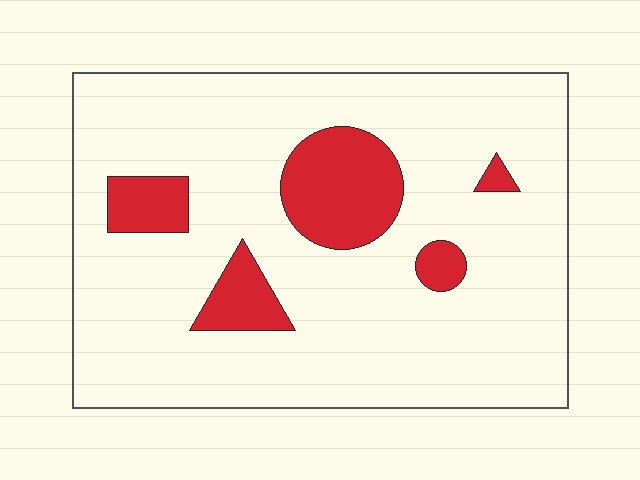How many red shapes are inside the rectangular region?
5.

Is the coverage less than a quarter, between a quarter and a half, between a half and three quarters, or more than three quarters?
Less than a quarter.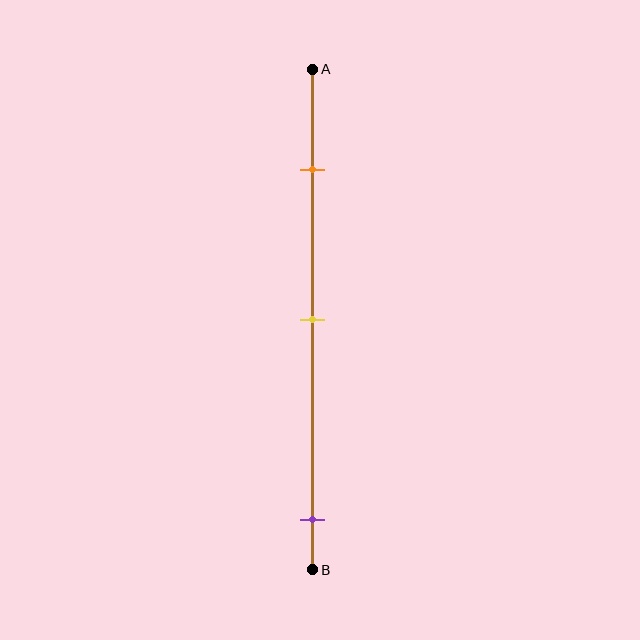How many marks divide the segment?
There are 3 marks dividing the segment.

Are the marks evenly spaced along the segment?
No, the marks are not evenly spaced.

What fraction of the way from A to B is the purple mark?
The purple mark is approximately 90% (0.9) of the way from A to B.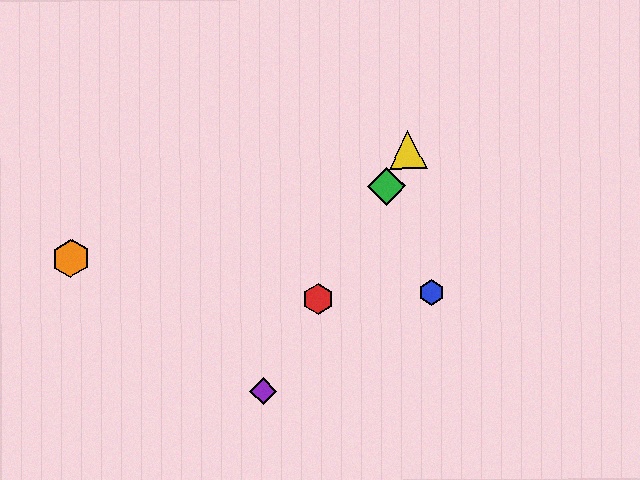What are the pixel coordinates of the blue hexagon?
The blue hexagon is at (431, 293).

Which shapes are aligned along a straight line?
The red hexagon, the green diamond, the yellow triangle, the purple diamond are aligned along a straight line.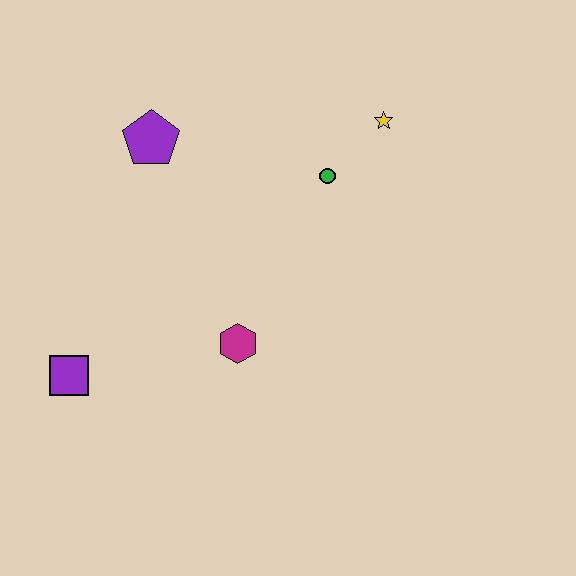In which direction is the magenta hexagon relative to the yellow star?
The magenta hexagon is below the yellow star.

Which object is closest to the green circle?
The yellow star is closest to the green circle.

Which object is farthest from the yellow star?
The purple square is farthest from the yellow star.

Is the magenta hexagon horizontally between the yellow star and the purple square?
Yes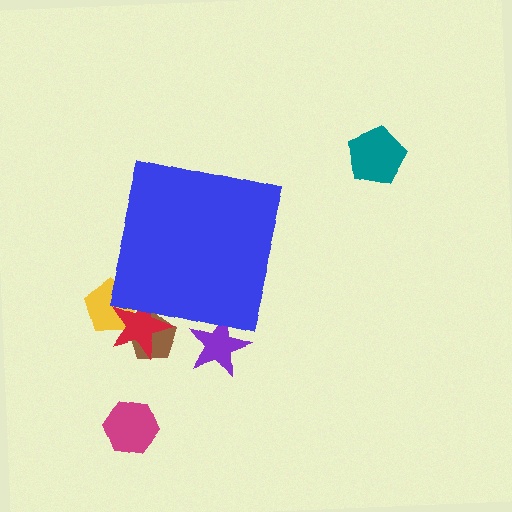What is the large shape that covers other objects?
A blue square.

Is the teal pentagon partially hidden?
No, the teal pentagon is fully visible.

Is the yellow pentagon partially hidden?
Yes, the yellow pentagon is partially hidden behind the blue square.